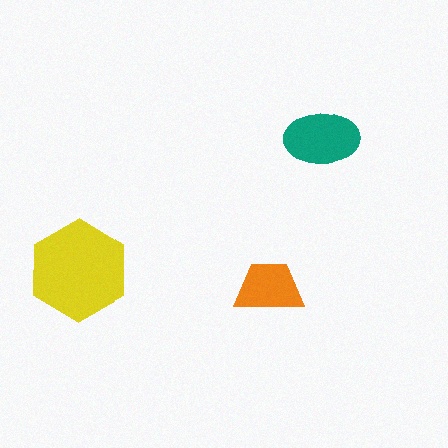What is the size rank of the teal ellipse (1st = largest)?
2nd.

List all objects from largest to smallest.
The yellow hexagon, the teal ellipse, the orange trapezoid.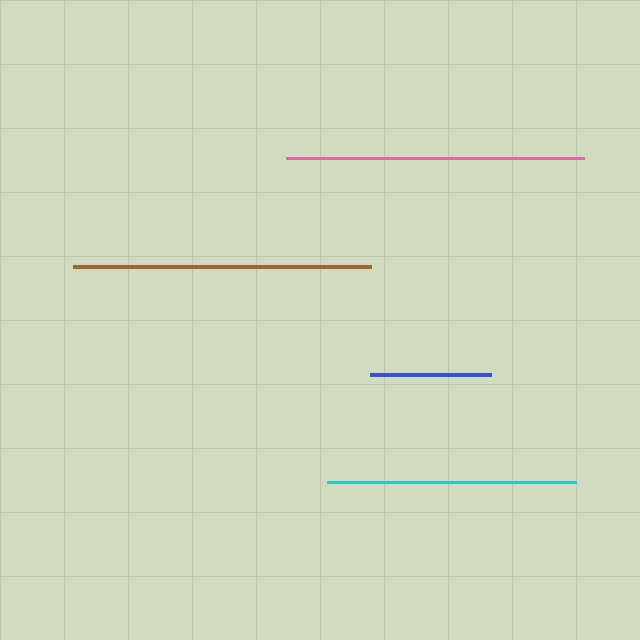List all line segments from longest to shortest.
From longest to shortest: brown, pink, cyan, blue.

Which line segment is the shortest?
The blue line is the shortest at approximately 121 pixels.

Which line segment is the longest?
The brown line is the longest at approximately 298 pixels.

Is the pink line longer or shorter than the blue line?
The pink line is longer than the blue line.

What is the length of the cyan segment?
The cyan segment is approximately 248 pixels long.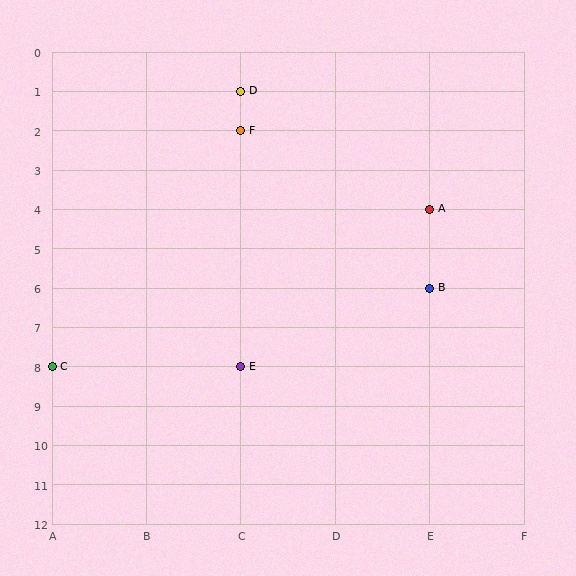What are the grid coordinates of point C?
Point C is at grid coordinates (A, 8).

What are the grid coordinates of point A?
Point A is at grid coordinates (E, 4).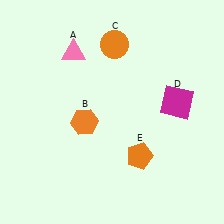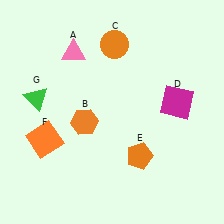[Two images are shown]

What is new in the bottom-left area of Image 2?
An orange square (F) was added in the bottom-left area of Image 2.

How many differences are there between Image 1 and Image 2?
There are 2 differences between the two images.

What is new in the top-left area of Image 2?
A green triangle (G) was added in the top-left area of Image 2.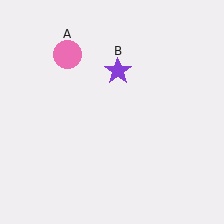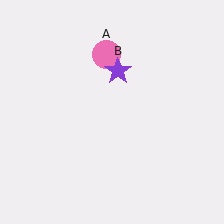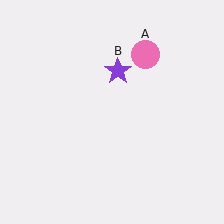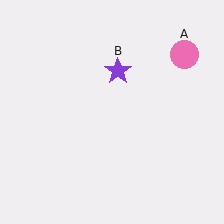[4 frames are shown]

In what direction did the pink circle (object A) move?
The pink circle (object A) moved right.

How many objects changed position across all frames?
1 object changed position: pink circle (object A).